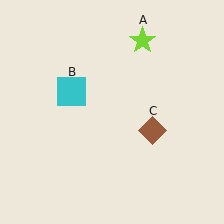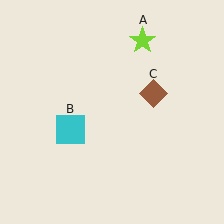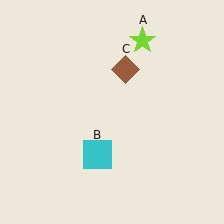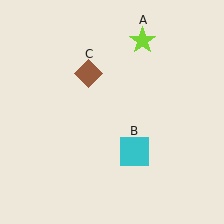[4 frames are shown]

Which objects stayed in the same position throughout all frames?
Lime star (object A) remained stationary.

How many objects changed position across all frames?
2 objects changed position: cyan square (object B), brown diamond (object C).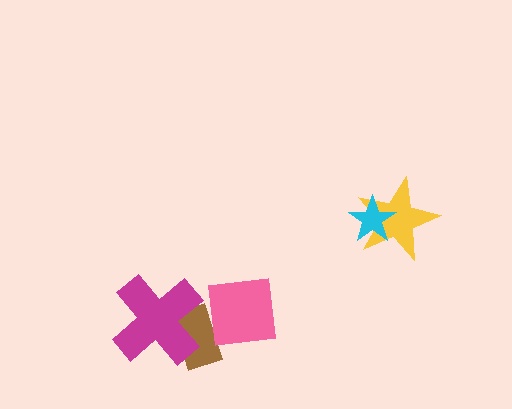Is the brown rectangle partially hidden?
Yes, it is partially covered by another shape.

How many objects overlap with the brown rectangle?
2 objects overlap with the brown rectangle.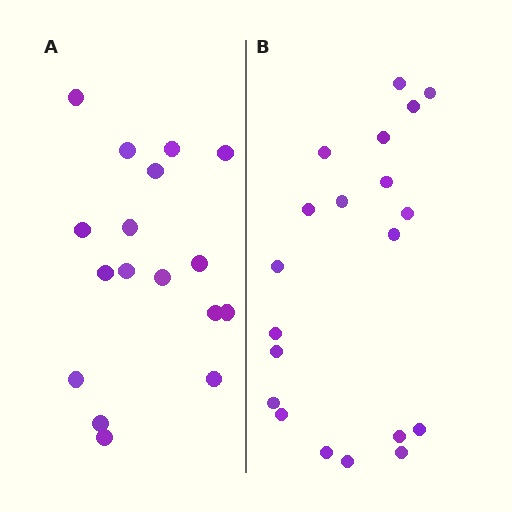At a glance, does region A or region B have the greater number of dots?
Region B (the right region) has more dots.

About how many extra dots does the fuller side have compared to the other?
Region B has just a few more — roughly 2 or 3 more dots than region A.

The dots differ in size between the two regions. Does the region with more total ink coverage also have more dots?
No. Region A has more total ink coverage because its dots are larger, but region B actually contains more individual dots. Total area can be misleading — the number of items is what matters here.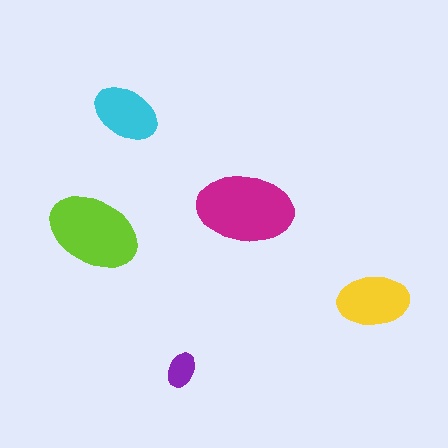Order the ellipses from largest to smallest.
the magenta one, the lime one, the yellow one, the cyan one, the purple one.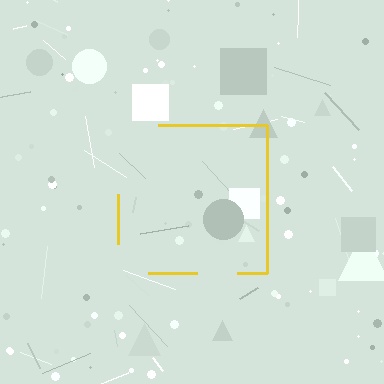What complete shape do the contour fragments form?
The contour fragments form a square.